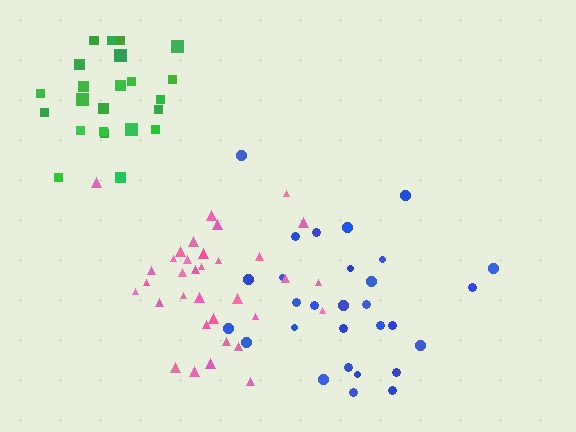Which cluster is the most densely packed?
Pink.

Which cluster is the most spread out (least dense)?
Blue.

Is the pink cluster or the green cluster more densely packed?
Pink.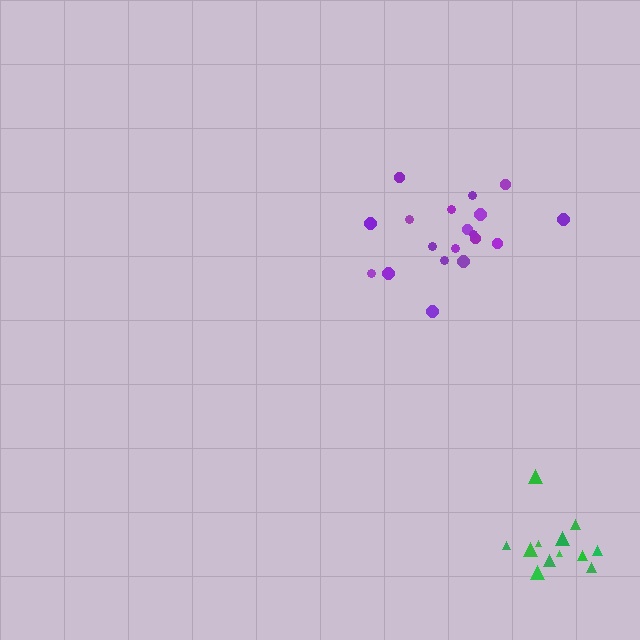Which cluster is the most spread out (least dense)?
Green.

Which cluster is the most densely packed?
Purple.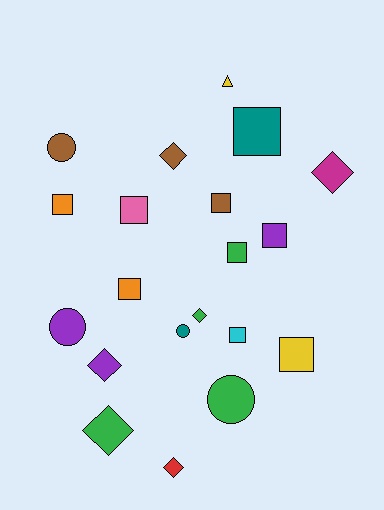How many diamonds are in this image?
There are 6 diamonds.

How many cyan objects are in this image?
There is 1 cyan object.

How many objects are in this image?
There are 20 objects.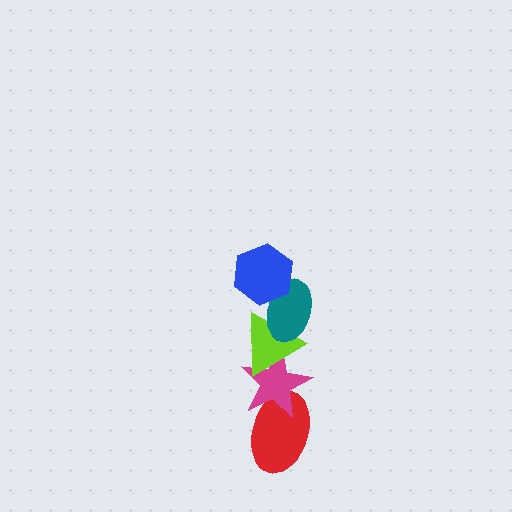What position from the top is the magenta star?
The magenta star is 4th from the top.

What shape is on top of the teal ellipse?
The blue hexagon is on top of the teal ellipse.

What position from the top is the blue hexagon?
The blue hexagon is 1st from the top.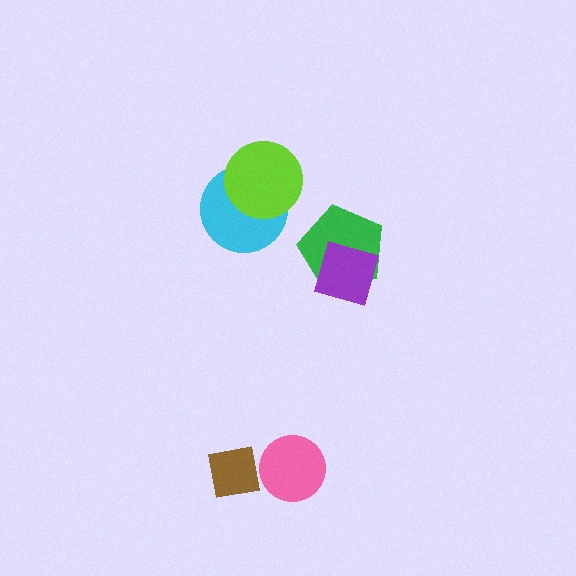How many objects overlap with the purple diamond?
1 object overlaps with the purple diamond.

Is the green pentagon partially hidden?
Yes, it is partially covered by another shape.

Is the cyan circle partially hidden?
Yes, it is partially covered by another shape.